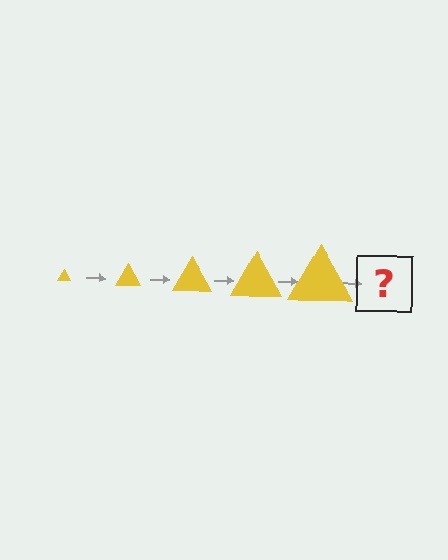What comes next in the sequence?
The next element should be a yellow triangle, larger than the previous one.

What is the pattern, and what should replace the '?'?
The pattern is that the triangle gets progressively larger each step. The '?' should be a yellow triangle, larger than the previous one.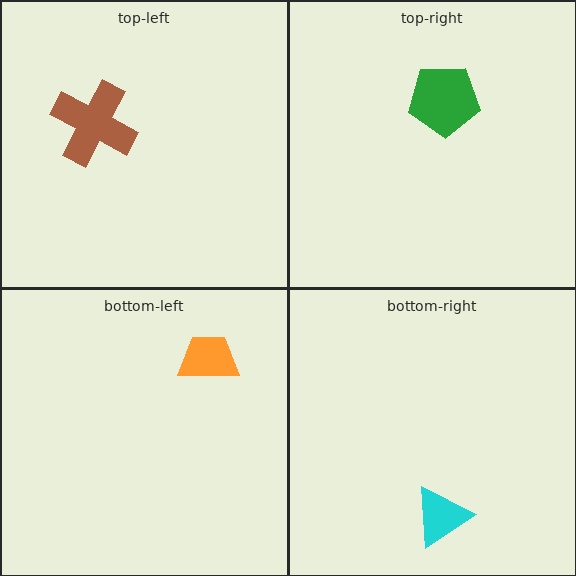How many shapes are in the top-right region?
1.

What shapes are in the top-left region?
The brown cross.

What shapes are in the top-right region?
The green pentagon.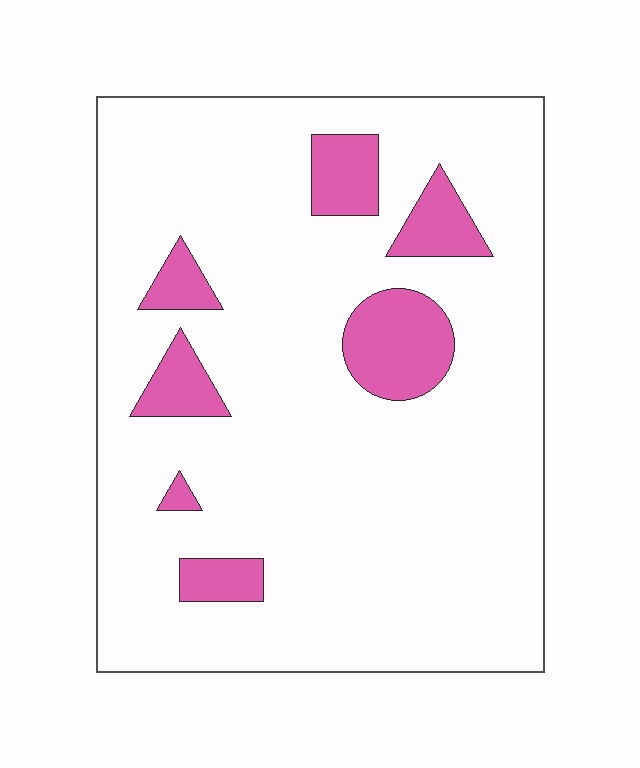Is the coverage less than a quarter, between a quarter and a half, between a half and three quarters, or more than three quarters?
Less than a quarter.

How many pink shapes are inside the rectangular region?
7.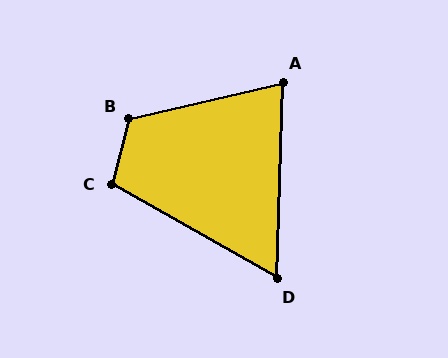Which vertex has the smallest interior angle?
D, at approximately 62 degrees.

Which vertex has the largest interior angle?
B, at approximately 118 degrees.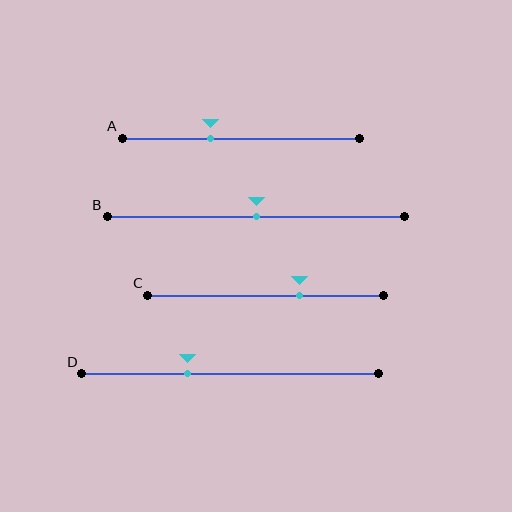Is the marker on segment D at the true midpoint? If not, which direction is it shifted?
No, the marker on segment D is shifted to the left by about 14% of the segment length.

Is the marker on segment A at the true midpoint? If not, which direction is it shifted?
No, the marker on segment A is shifted to the left by about 13% of the segment length.